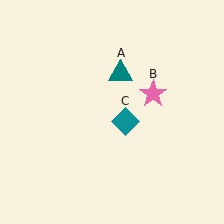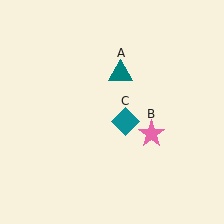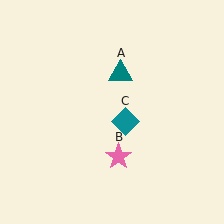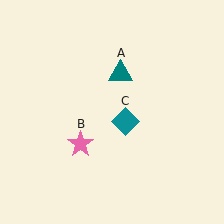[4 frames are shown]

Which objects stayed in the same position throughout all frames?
Teal triangle (object A) and teal diamond (object C) remained stationary.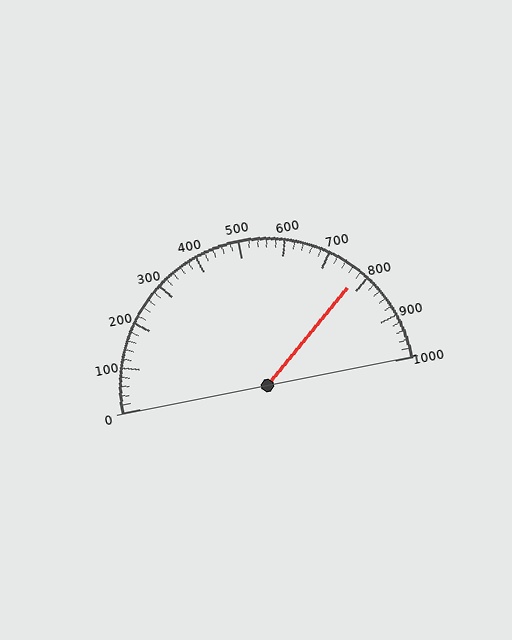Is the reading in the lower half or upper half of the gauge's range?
The reading is in the upper half of the range (0 to 1000).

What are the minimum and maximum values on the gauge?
The gauge ranges from 0 to 1000.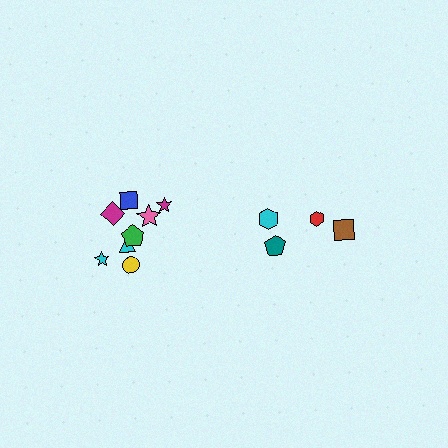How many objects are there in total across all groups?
There are 12 objects.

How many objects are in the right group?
There are 4 objects.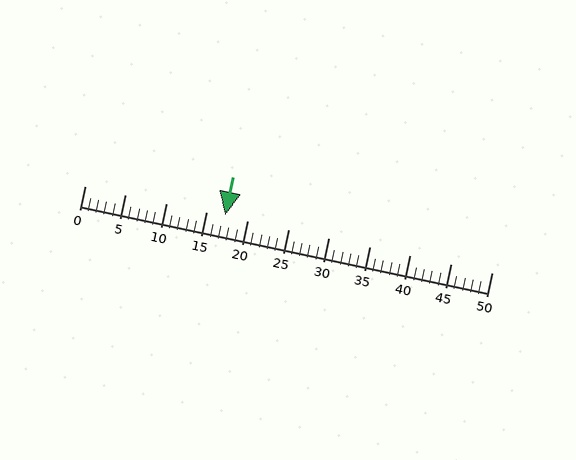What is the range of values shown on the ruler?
The ruler shows values from 0 to 50.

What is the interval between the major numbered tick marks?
The major tick marks are spaced 5 units apart.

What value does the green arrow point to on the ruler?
The green arrow points to approximately 17.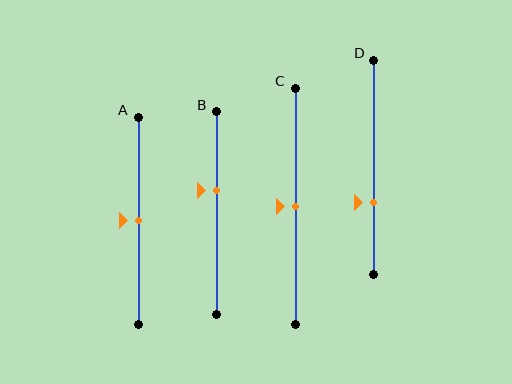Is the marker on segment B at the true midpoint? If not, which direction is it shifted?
No, the marker on segment B is shifted upward by about 11% of the segment length.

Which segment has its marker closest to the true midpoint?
Segment A has its marker closest to the true midpoint.